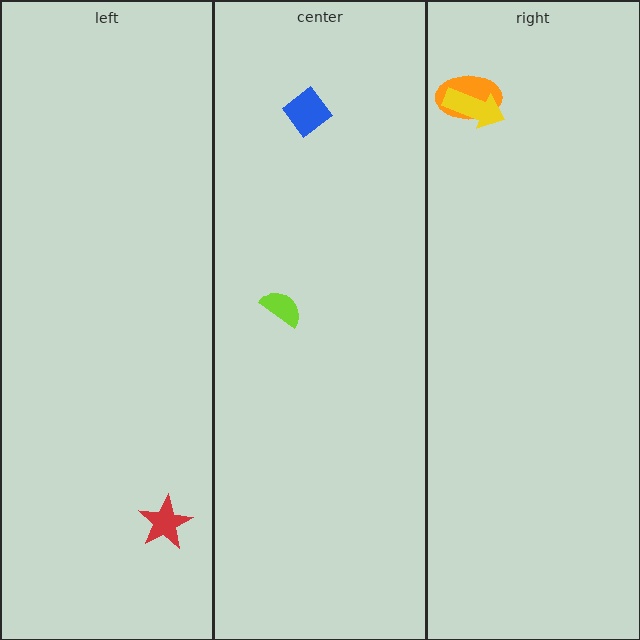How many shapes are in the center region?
2.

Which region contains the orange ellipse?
The right region.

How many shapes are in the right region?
2.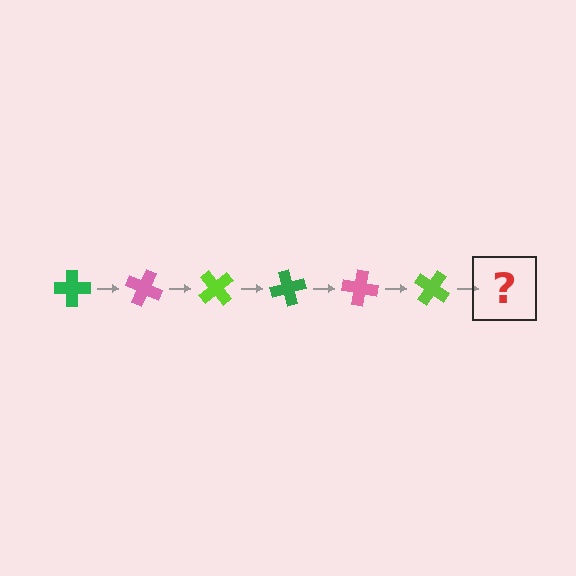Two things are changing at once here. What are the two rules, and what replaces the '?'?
The two rules are that it rotates 25 degrees each step and the color cycles through green, pink, and lime. The '?' should be a green cross, rotated 150 degrees from the start.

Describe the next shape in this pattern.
It should be a green cross, rotated 150 degrees from the start.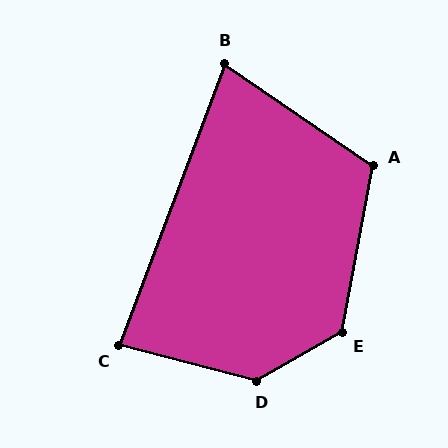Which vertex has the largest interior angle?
D, at approximately 136 degrees.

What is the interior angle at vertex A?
Approximately 114 degrees (obtuse).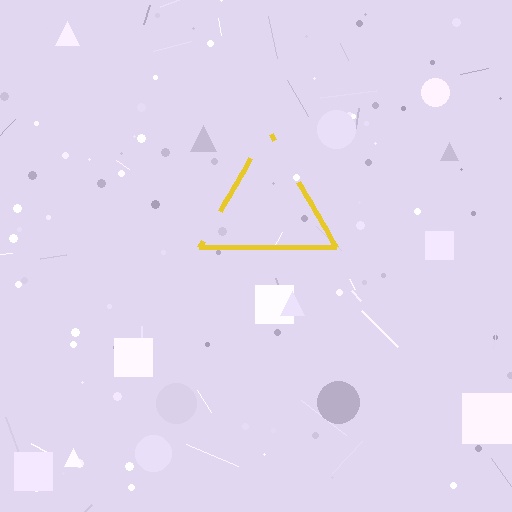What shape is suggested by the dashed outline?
The dashed outline suggests a triangle.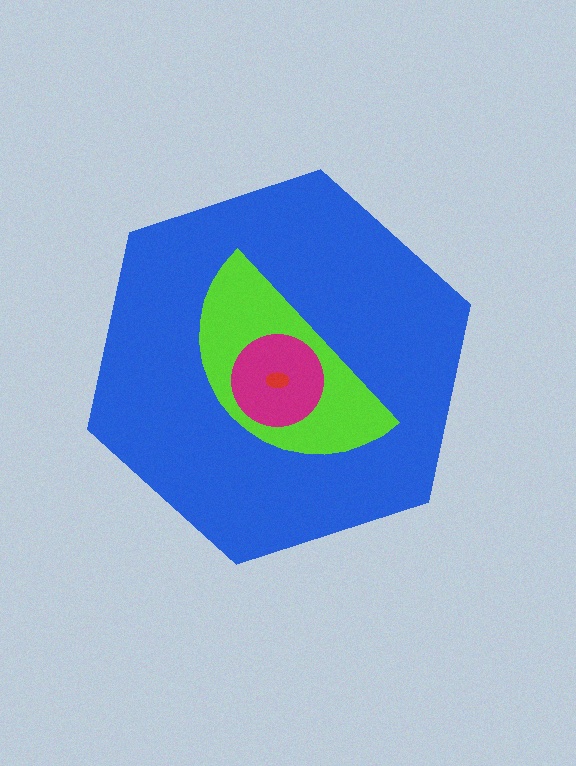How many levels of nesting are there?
4.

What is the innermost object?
The red ellipse.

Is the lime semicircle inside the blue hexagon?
Yes.